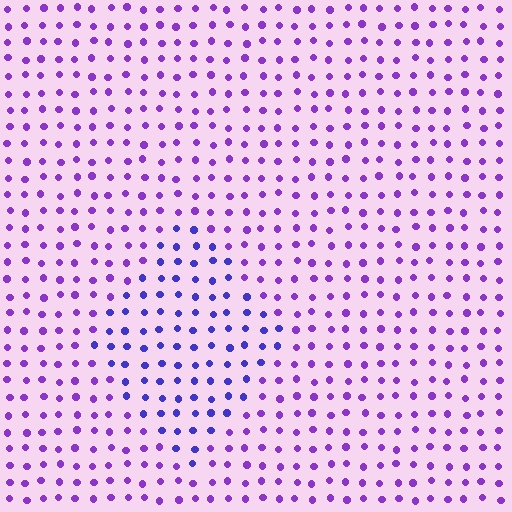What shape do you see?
I see a diamond.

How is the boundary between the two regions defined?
The boundary is defined purely by a slight shift in hue (about 31 degrees). Spacing, size, and orientation are identical on both sides.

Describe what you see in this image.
The image is filled with small purple elements in a uniform arrangement. A diamond-shaped region is visible where the elements are tinted to a slightly different hue, forming a subtle color boundary.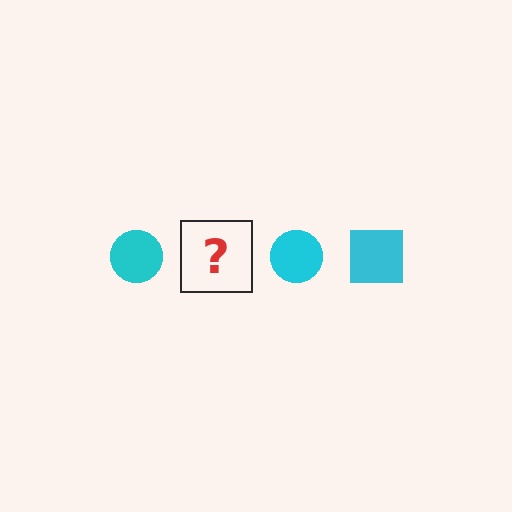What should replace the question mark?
The question mark should be replaced with a cyan square.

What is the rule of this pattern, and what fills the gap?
The rule is that the pattern cycles through circle, square shapes in cyan. The gap should be filled with a cyan square.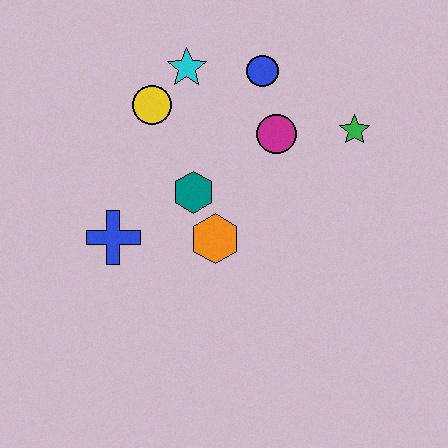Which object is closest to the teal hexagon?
The orange hexagon is closest to the teal hexagon.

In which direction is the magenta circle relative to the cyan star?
The magenta circle is to the right of the cyan star.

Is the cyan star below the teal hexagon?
No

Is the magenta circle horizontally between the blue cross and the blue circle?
No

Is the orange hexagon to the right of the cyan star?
Yes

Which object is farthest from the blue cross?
The green star is farthest from the blue cross.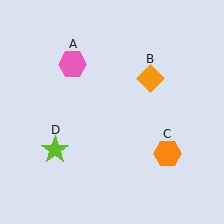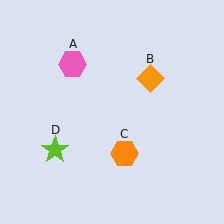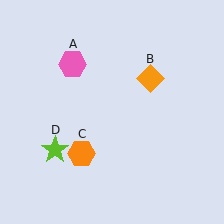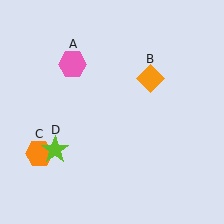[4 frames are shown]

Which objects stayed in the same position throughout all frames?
Pink hexagon (object A) and orange diamond (object B) and lime star (object D) remained stationary.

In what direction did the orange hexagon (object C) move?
The orange hexagon (object C) moved left.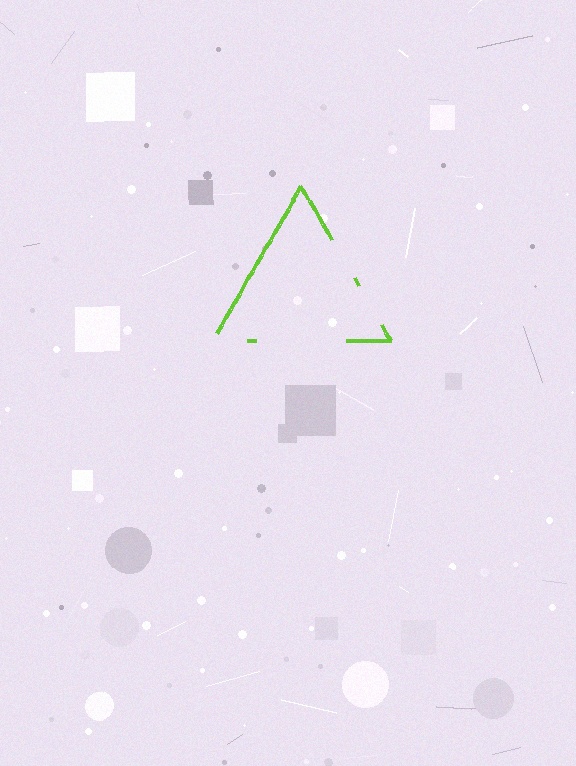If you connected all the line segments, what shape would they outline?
They would outline a triangle.